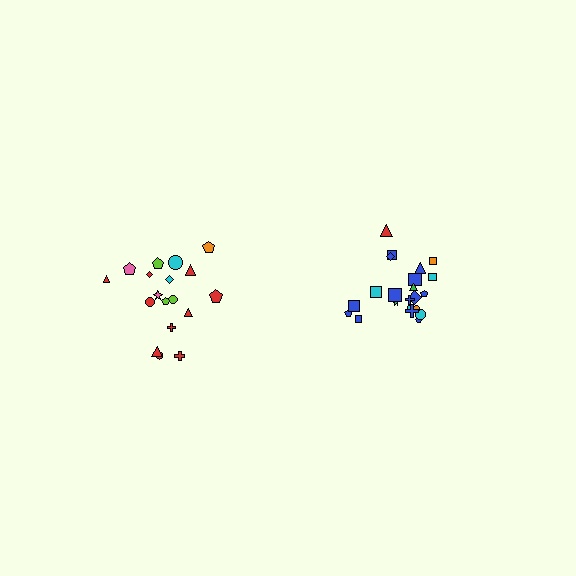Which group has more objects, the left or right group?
The right group.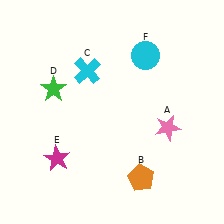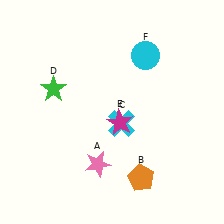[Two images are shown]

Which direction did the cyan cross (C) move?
The cyan cross (C) moved down.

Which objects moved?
The objects that moved are: the pink star (A), the cyan cross (C), the magenta star (E).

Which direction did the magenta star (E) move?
The magenta star (E) moved right.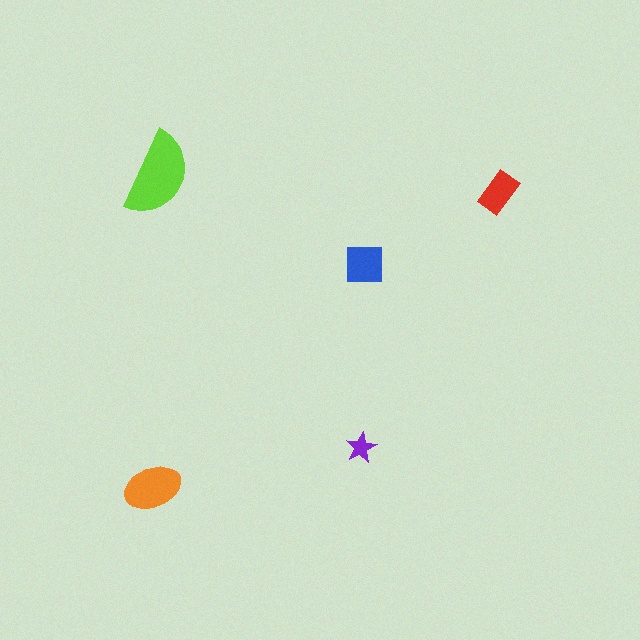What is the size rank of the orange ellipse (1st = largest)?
2nd.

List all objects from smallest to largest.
The purple star, the red rectangle, the blue square, the orange ellipse, the lime semicircle.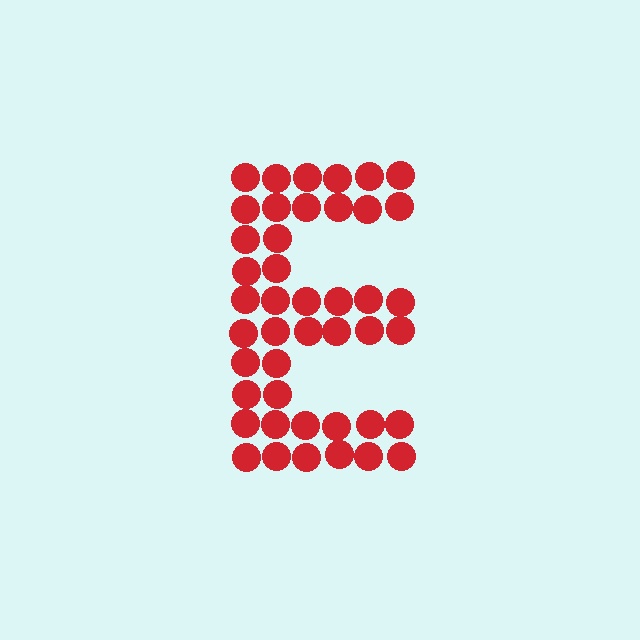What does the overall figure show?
The overall figure shows the letter E.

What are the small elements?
The small elements are circles.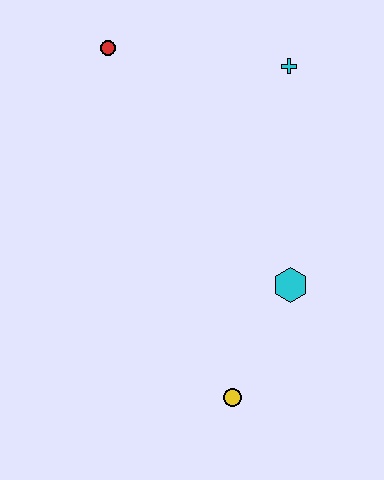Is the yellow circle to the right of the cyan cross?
No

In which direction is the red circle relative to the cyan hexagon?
The red circle is above the cyan hexagon.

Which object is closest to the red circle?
The cyan cross is closest to the red circle.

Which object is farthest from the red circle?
The yellow circle is farthest from the red circle.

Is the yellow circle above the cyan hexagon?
No